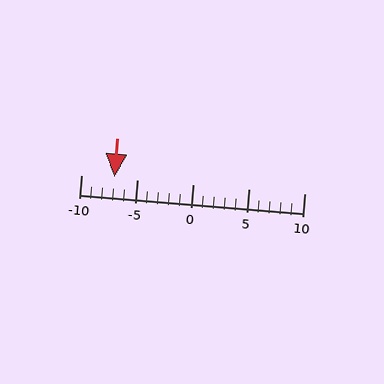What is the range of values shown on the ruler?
The ruler shows values from -10 to 10.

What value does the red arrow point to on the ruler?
The red arrow points to approximately -7.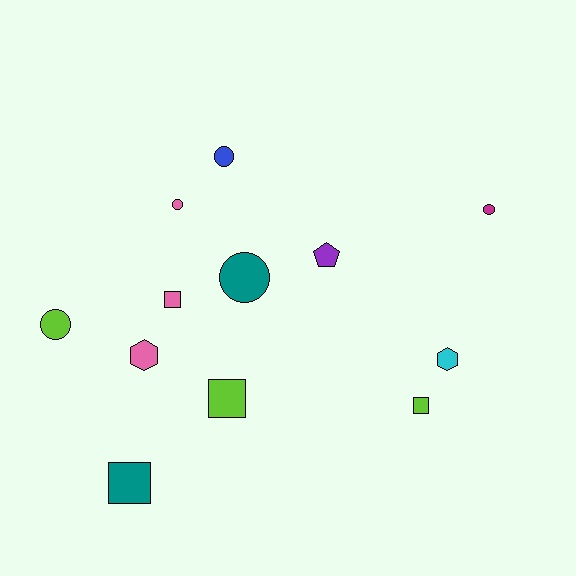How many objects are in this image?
There are 12 objects.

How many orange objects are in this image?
There are no orange objects.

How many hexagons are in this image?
There are 2 hexagons.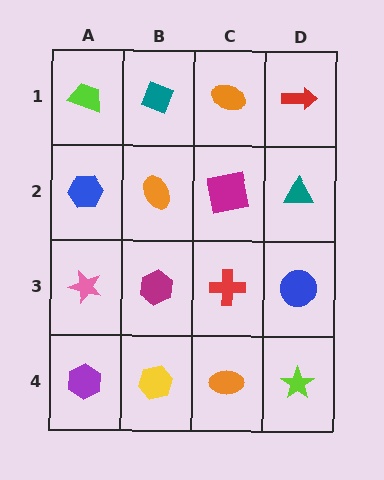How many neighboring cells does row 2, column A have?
3.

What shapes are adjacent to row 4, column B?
A magenta hexagon (row 3, column B), a purple hexagon (row 4, column A), an orange ellipse (row 4, column C).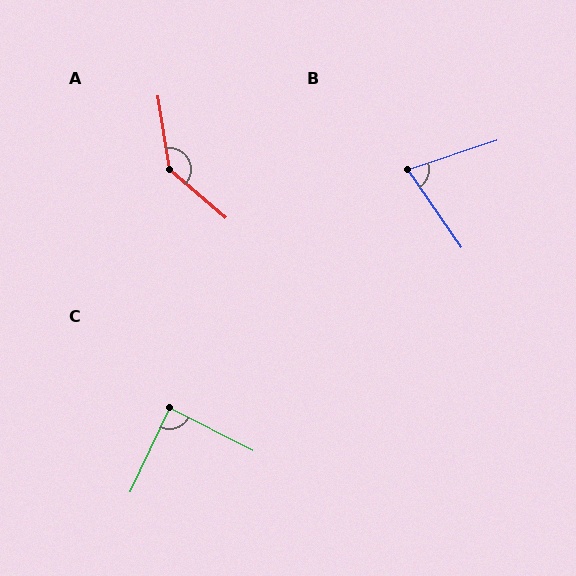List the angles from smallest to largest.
B (74°), C (88°), A (140°).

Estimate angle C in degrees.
Approximately 88 degrees.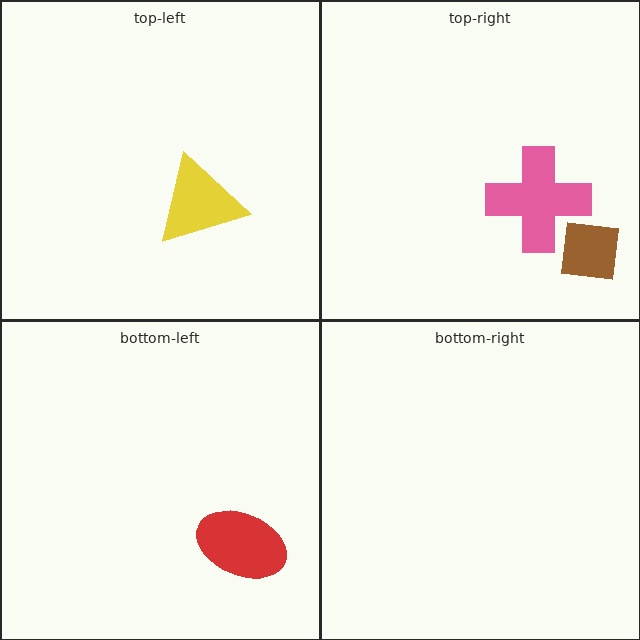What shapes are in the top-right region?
The pink cross, the brown square.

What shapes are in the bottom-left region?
The red ellipse.